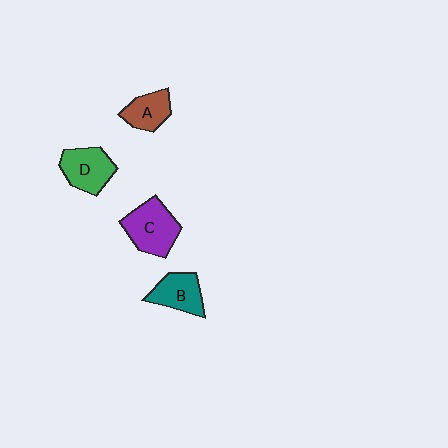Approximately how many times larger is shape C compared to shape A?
Approximately 1.6 times.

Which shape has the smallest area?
Shape A (brown).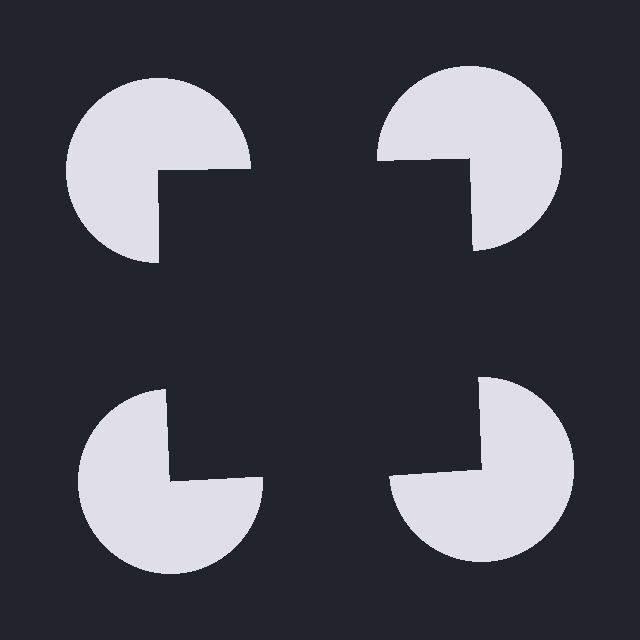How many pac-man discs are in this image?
There are 4 — one at each vertex of the illusory square.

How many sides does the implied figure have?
4 sides.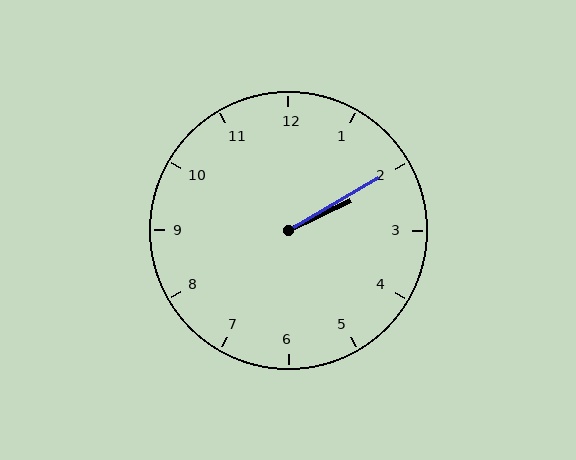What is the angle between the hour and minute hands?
Approximately 5 degrees.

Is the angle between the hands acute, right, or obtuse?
It is acute.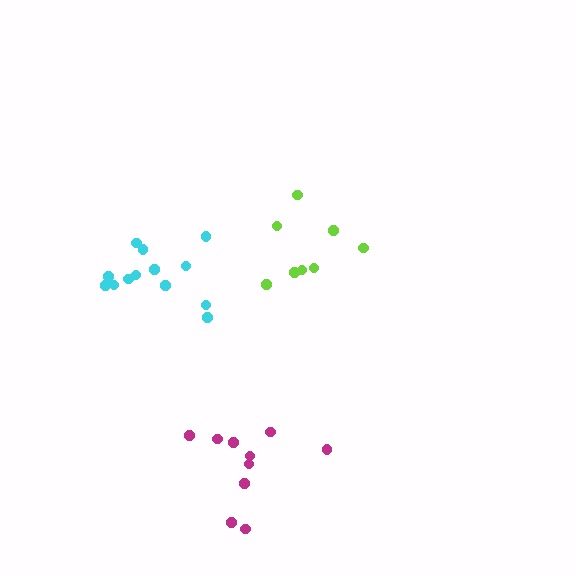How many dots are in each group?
Group 1: 8 dots, Group 2: 10 dots, Group 3: 13 dots (31 total).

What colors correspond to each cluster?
The clusters are colored: lime, magenta, cyan.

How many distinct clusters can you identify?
There are 3 distinct clusters.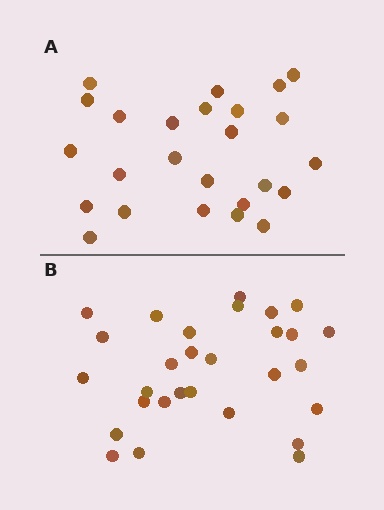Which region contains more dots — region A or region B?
Region B (the bottom region) has more dots.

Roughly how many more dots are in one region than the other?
Region B has about 4 more dots than region A.